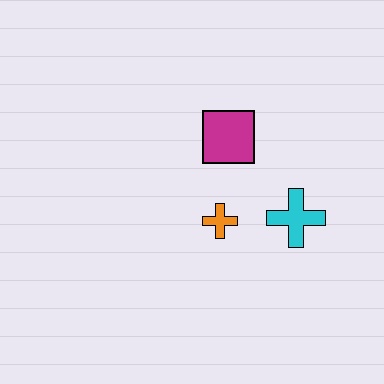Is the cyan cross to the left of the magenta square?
No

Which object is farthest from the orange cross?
The magenta square is farthest from the orange cross.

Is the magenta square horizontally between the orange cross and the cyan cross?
Yes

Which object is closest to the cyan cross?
The orange cross is closest to the cyan cross.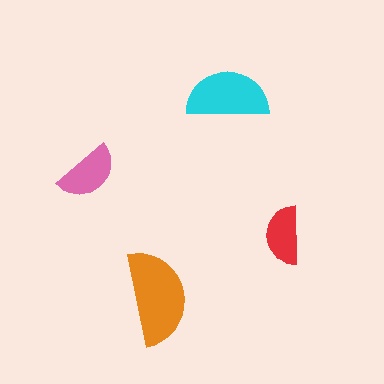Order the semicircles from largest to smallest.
the orange one, the cyan one, the pink one, the red one.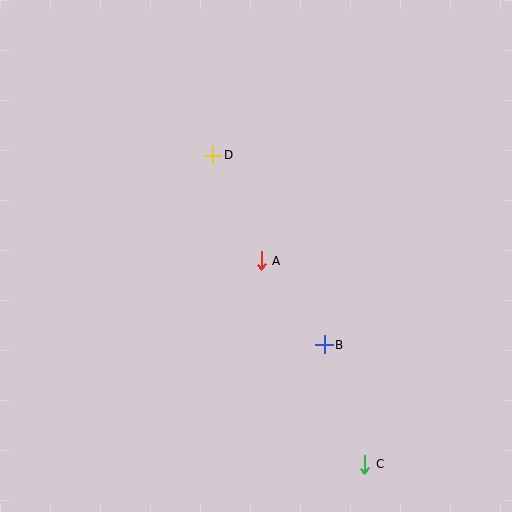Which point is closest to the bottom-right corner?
Point C is closest to the bottom-right corner.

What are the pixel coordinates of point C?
Point C is at (365, 464).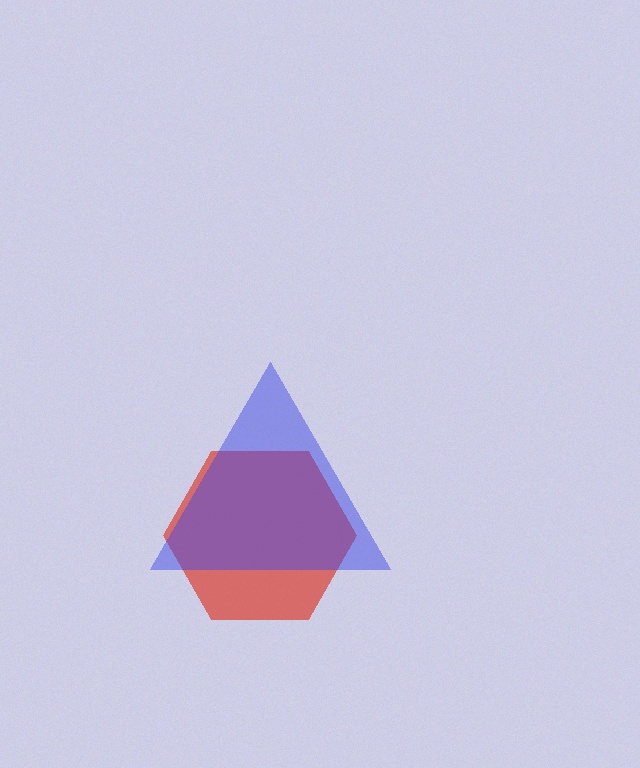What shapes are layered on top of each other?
The layered shapes are: a red hexagon, a blue triangle.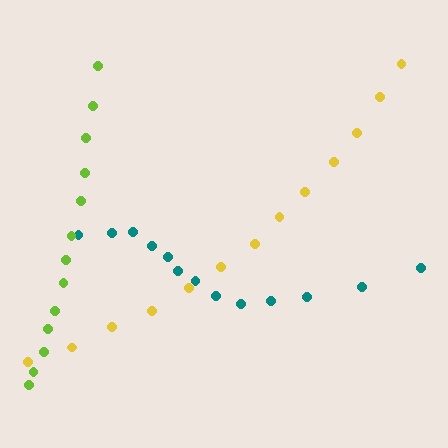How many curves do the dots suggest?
There are 3 distinct paths.